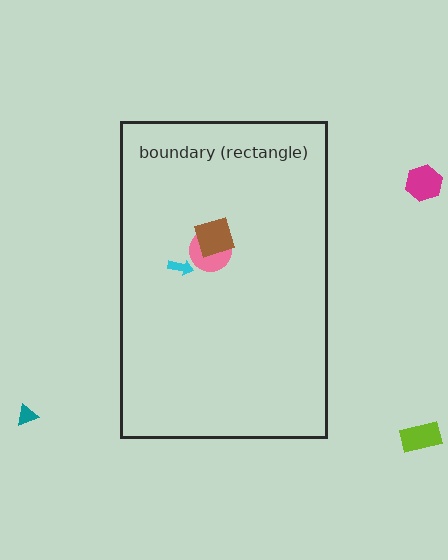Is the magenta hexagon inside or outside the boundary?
Outside.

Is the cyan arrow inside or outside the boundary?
Inside.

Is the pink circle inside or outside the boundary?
Inside.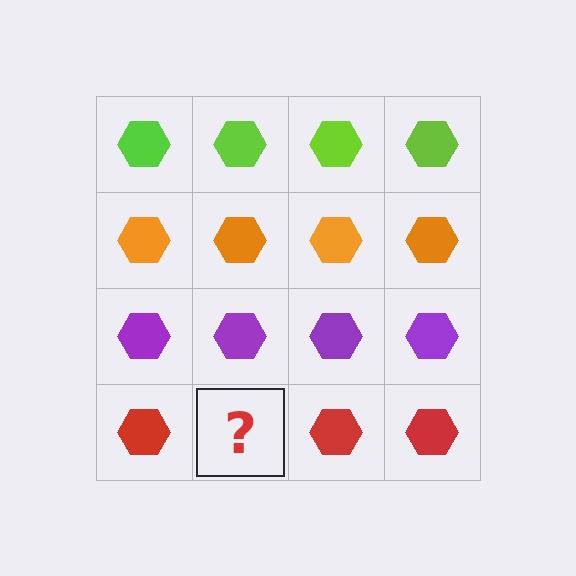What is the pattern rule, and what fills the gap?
The rule is that each row has a consistent color. The gap should be filled with a red hexagon.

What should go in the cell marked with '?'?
The missing cell should contain a red hexagon.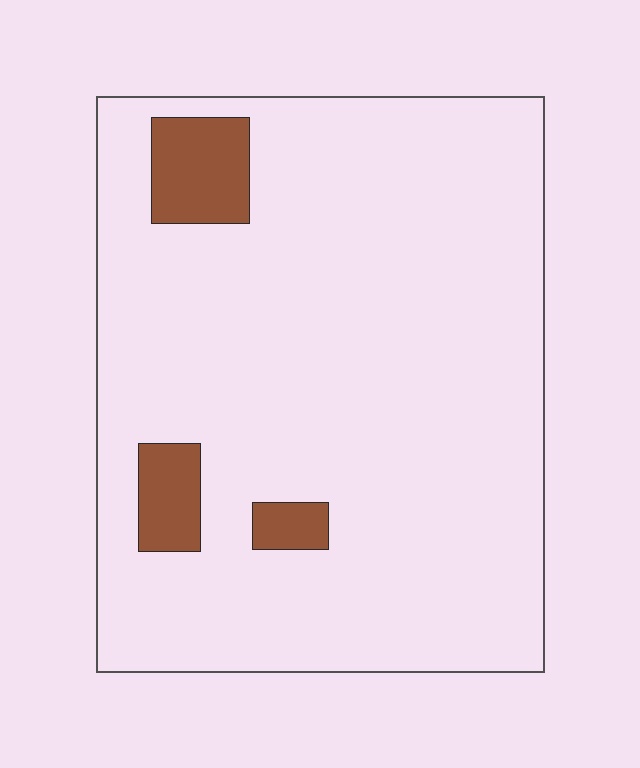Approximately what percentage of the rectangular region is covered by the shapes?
Approximately 10%.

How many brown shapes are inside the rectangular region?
3.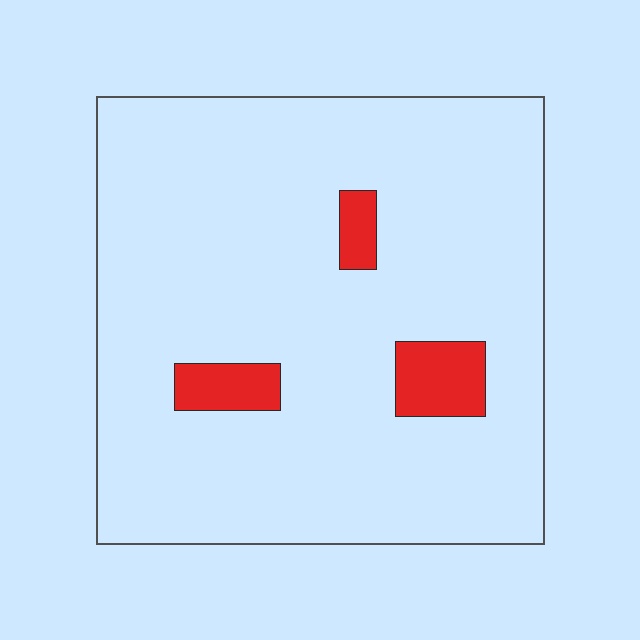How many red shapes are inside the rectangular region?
3.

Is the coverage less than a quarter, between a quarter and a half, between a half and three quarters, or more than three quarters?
Less than a quarter.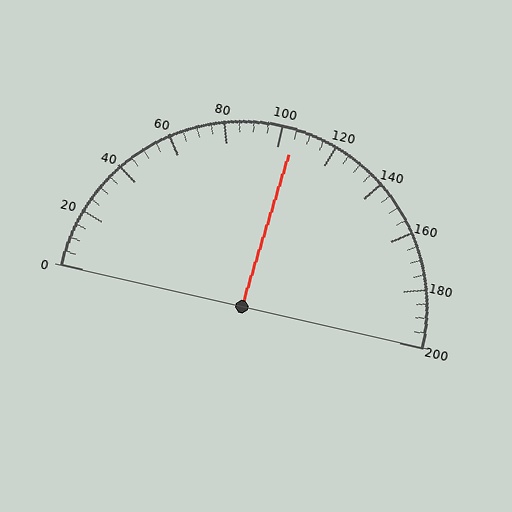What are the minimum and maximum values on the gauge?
The gauge ranges from 0 to 200.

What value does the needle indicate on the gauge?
The needle indicates approximately 105.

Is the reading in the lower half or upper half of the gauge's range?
The reading is in the upper half of the range (0 to 200).